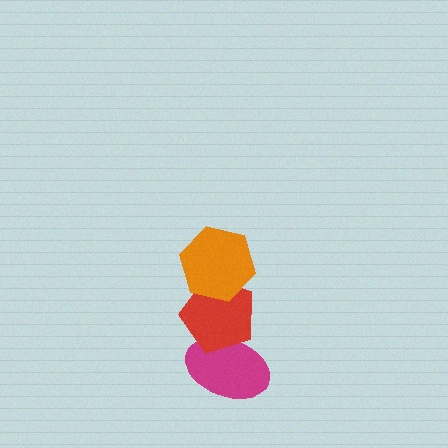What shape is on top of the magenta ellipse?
The red pentagon is on top of the magenta ellipse.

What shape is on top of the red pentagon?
The orange hexagon is on top of the red pentagon.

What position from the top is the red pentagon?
The red pentagon is 2nd from the top.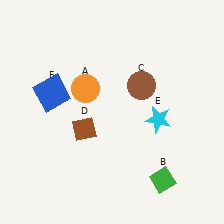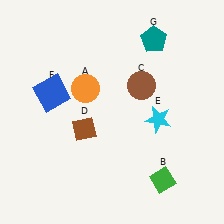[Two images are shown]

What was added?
A teal pentagon (G) was added in Image 2.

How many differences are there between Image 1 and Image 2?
There is 1 difference between the two images.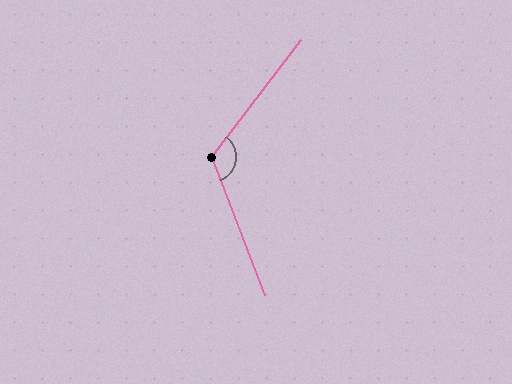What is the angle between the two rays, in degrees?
Approximately 122 degrees.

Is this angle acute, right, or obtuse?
It is obtuse.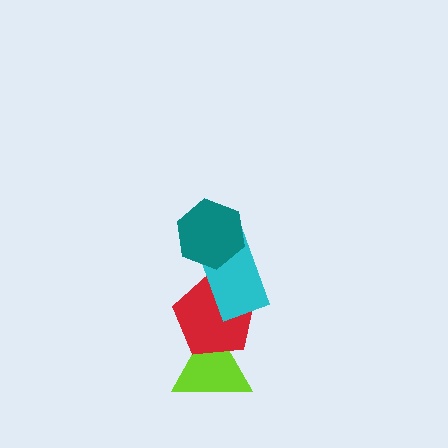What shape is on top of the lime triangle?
The red pentagon is on top of the lime triangle.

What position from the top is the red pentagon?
The red pentagon is 3rd from the top.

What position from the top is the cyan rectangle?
The cyan rectangle is 2nd from the top.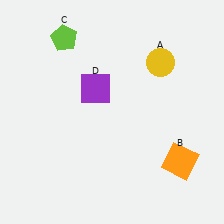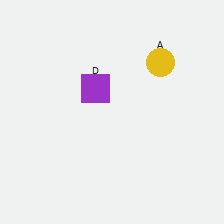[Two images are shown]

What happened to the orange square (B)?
The orange square (B) was removed in Image 2. It was in the bottom-right area of Image 1.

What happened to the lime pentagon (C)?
The lime pentagon (C) was removed in Image 2. It was in the top-left area of Image 1.